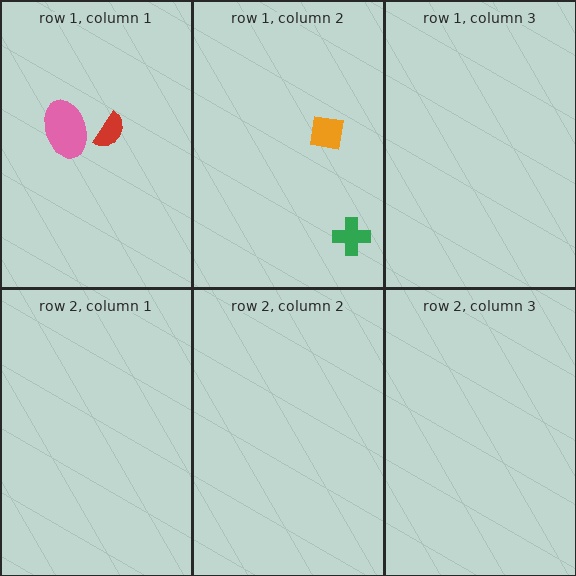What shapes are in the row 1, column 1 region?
The red semicircle, the pink ellipse.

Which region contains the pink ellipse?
The row 1, column 1 region.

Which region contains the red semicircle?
The row 1, column 1 region.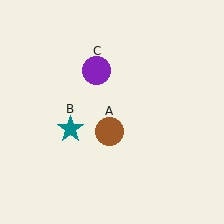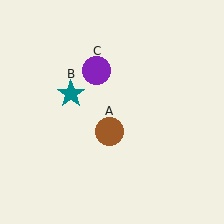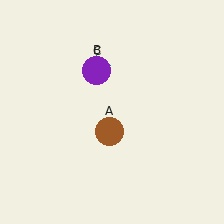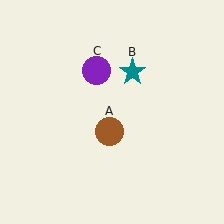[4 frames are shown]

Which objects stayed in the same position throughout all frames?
Brown circle (object A) and purple circle (object C) remained stationary.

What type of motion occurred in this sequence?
The teal star (object B) rotated clockwise around the center of the scene.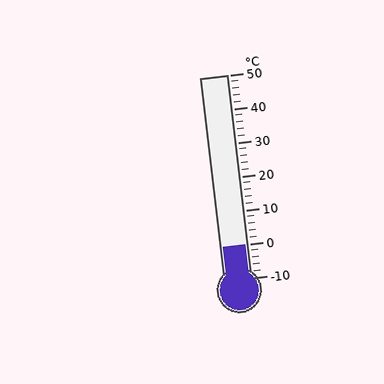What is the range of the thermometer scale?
The thermometer scale ranges from -10°C to 50°C.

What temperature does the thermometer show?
The thermometer shows approximately 0°C.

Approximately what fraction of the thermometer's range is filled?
The thermometer is filled to approximately 15% of its range.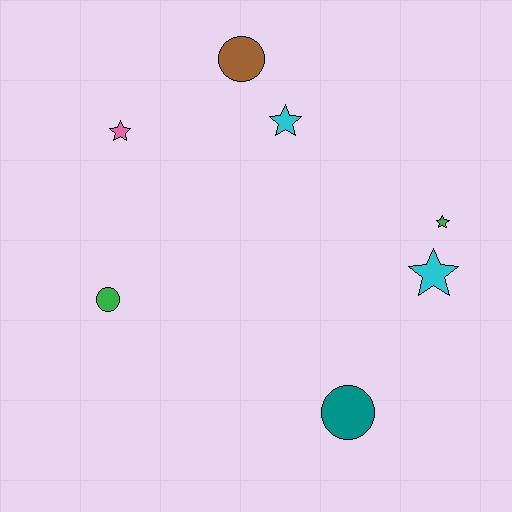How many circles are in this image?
There are 3 circles.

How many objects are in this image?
There are 7 objects.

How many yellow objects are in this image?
There are no yellow objects.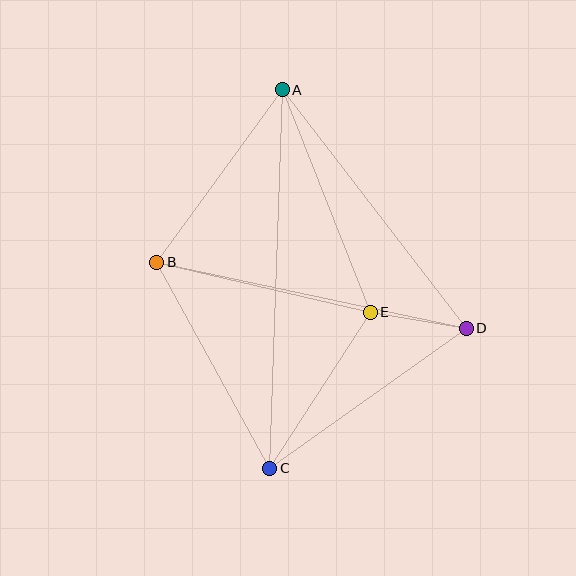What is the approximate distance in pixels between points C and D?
The distance between C and D is approximately 241 pixels.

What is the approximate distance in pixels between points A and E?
The distance between A and E is approximately 239 pixels.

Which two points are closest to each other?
Points D and E are closest to each other.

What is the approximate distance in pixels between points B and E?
The distance between B and E is approximately 219 pixels.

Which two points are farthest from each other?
Points A and C are farthest from each other.